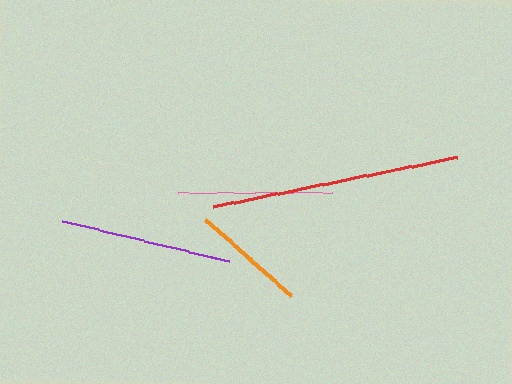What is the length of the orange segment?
The orange segment is approximately 115 pixels long.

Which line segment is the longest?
The red line is the longest at approximately 250 pixels.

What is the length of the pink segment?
The pink segment is approximately 154 pixels long.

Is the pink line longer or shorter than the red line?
The red line is longer than the pink line.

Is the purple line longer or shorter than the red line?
The red line is longer than the purple line.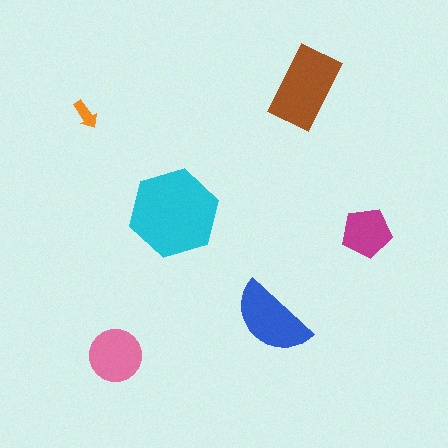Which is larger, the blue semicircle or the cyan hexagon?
The cyan hexagon.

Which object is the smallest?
The orange arrow.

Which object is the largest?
The cyan hexagon.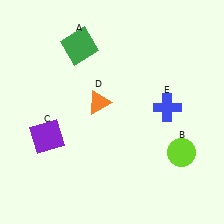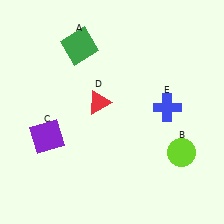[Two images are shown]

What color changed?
The triangle (D) changed from orange in Image 1 to red in Image 2.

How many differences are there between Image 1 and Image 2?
There is 1 difference between the two images.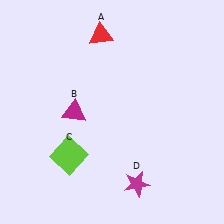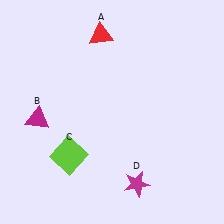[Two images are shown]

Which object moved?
The magenta triangle (B) moved left.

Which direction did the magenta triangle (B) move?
The magenta triangle (B) moved left.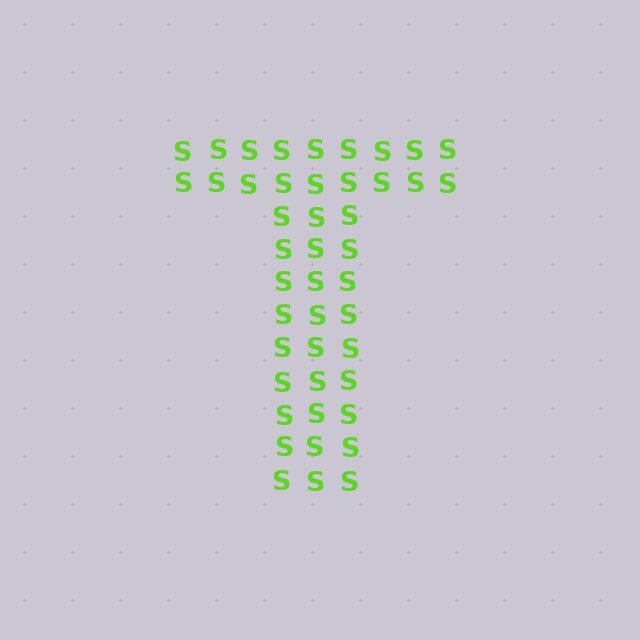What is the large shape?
The large shape is the letter T.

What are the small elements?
The small elements are letter S's.